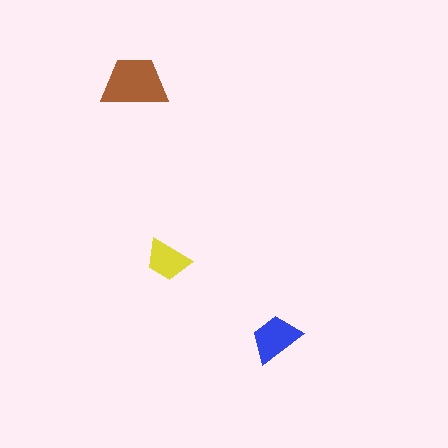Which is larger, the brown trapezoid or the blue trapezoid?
The brown one.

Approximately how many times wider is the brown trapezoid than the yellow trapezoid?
About 1.5 times wider.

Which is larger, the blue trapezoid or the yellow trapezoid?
The blue one.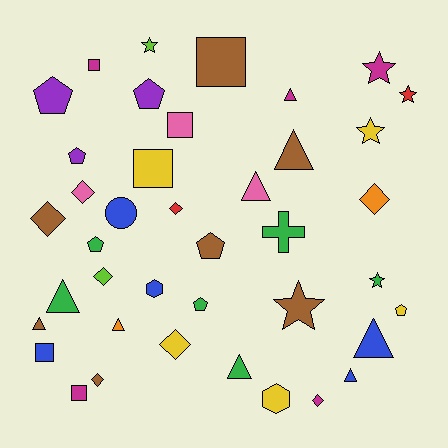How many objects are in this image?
There are 40 objects.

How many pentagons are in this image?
There are 7 pentagons.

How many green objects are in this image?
There are 6 green objects.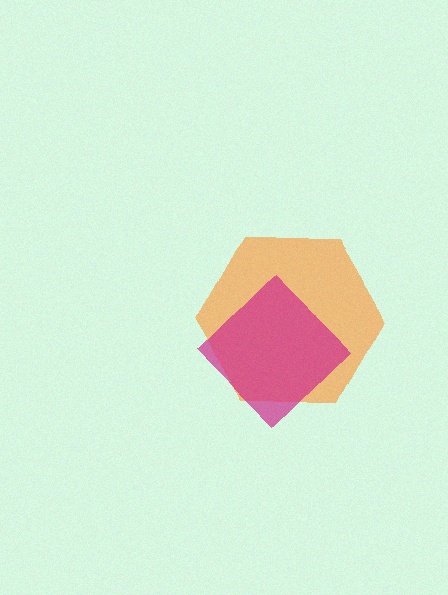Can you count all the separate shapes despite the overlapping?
Yes, there are 2 separate shapes.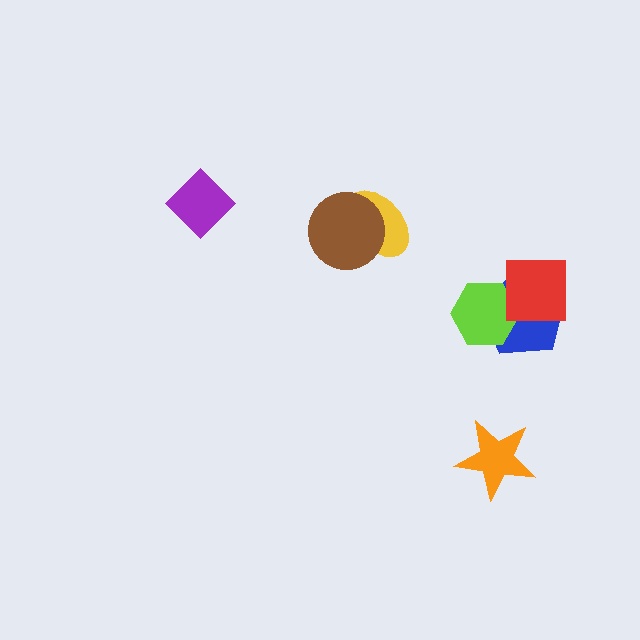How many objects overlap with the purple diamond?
0 objects overlap with the purple diamond.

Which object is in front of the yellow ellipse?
The brown circle is in front of the yellow ellipse.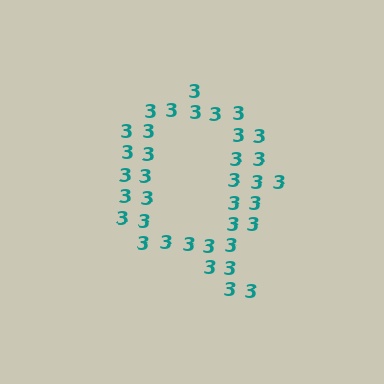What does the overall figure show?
The overall figure shows the letter Q.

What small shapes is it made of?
It is made of small digit 3's.